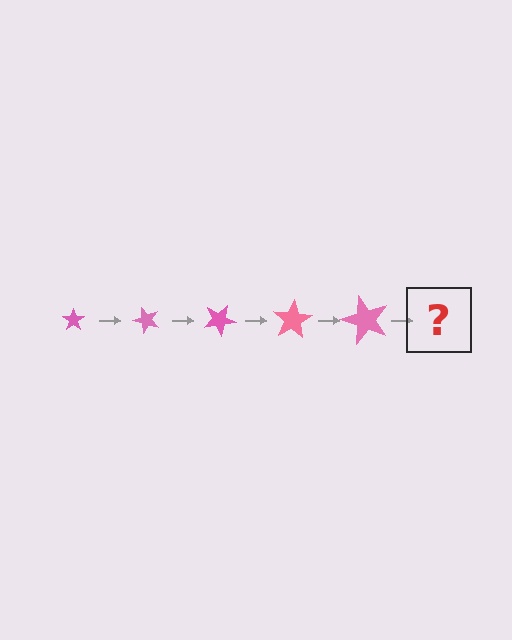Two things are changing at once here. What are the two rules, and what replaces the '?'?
The two rules are that the star grows larger each step and it rotates 50 degrees each step. The '?' should be a star, larger than the previous one and rotated 250 degrees from the start.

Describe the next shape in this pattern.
It should be a star, larger than the previous one and rotated 250 degrees from the start.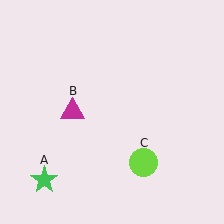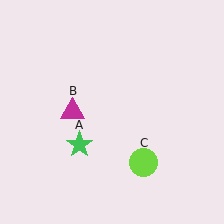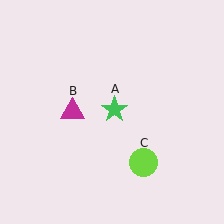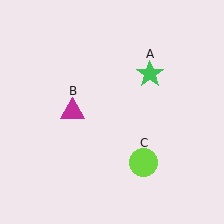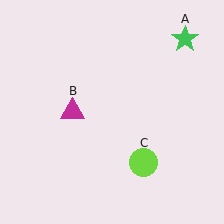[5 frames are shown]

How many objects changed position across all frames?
1 object changed position: green star (object A).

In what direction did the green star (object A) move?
The green star (object A) moved up and to the right.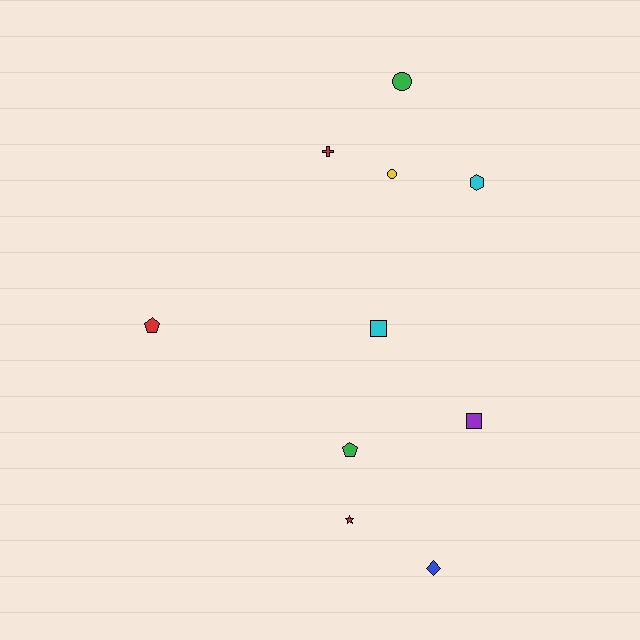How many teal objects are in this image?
There are no teal objects.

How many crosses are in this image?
There is 1 cross.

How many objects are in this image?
There are 10 objects.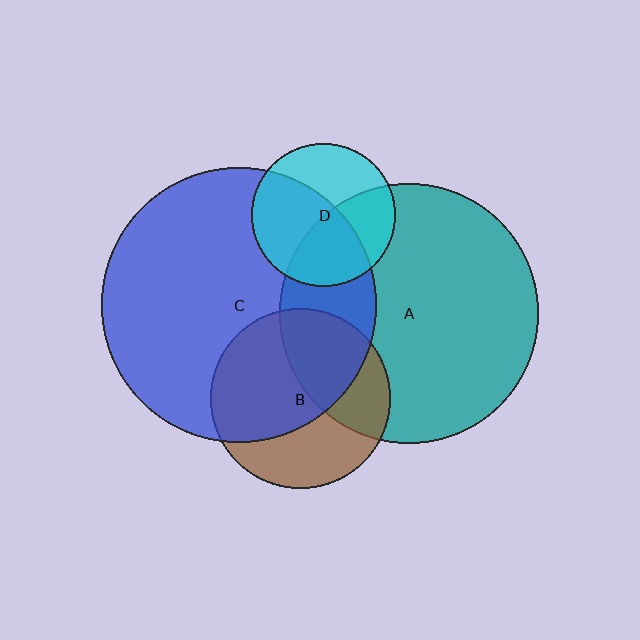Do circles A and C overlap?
Yes.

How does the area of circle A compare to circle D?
Approximately 3.3 times.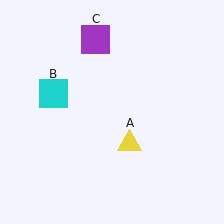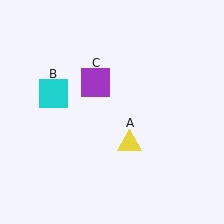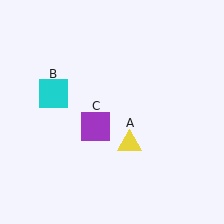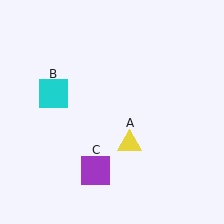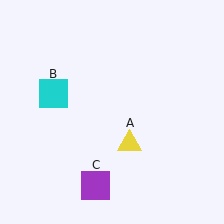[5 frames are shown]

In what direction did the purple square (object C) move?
The purple square (object C) moved down.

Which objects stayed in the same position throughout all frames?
Yellow triangle (object A) and cyan square (object B) remained stationary.